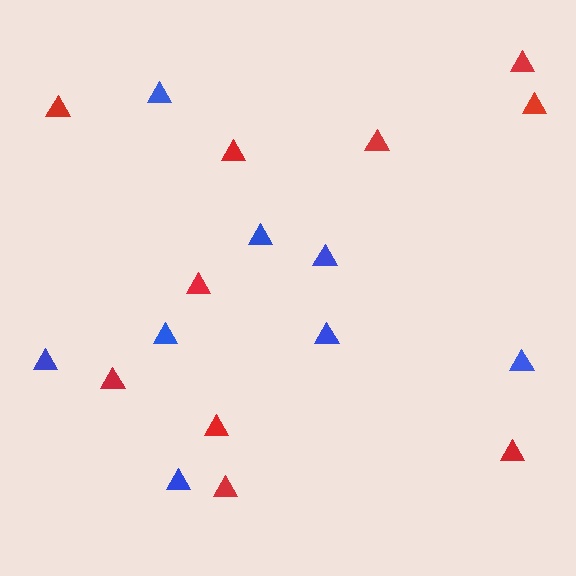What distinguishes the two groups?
There are 2 groups: one group of red triangles (10) and one group of blue triangles (8).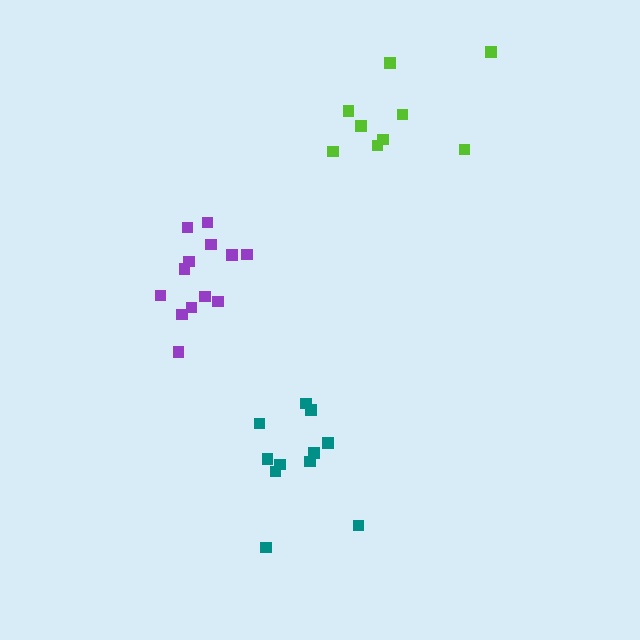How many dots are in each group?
Group 1: 9 dots, Group 2: 11 dots, Group 3: 13 dots (33 total).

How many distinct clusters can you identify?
There are 3 distinct clusters.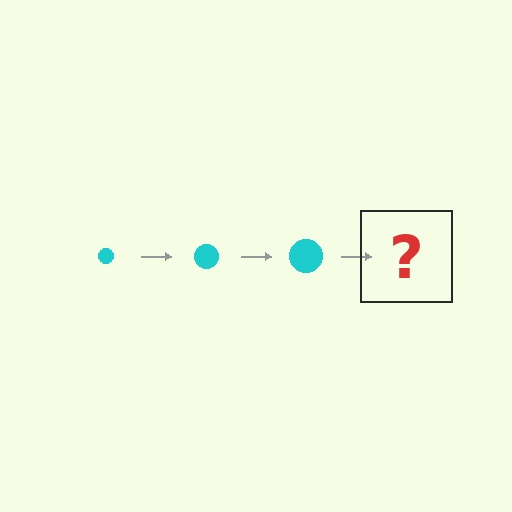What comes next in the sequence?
The next element should be a cyan circle, larger than the previous one.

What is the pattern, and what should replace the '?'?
The pattern is that the circle gets progressively larger each step. The '?' should be a cyan circle, larger than the previous one.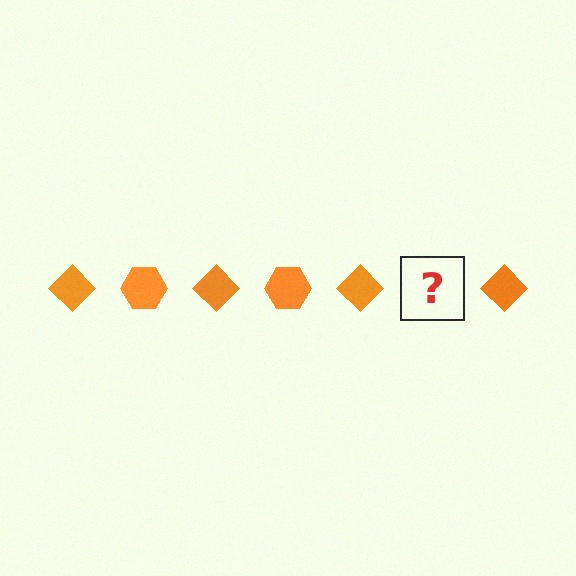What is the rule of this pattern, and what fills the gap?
The rule is that the pattern cycles through diamond, hexagon shapes in orange. The gap should be filled with an orange hexagon.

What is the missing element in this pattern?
The missing element is an orange hexagon.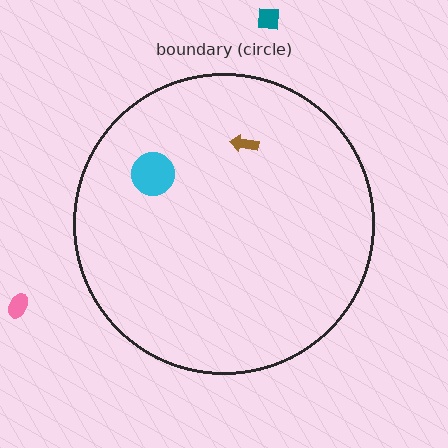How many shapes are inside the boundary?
2 inside, 2 outside.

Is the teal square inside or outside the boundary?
Outside.